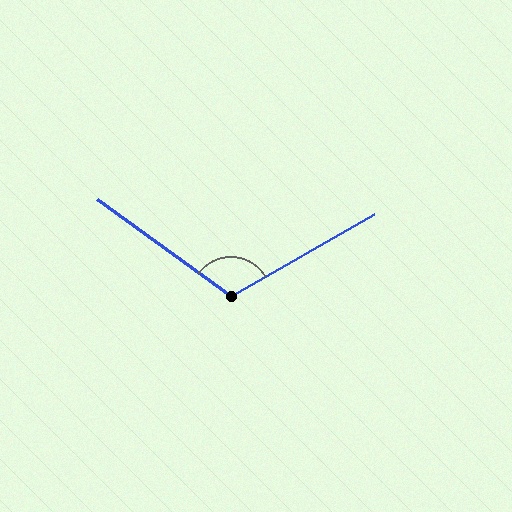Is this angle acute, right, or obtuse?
It is obtuse.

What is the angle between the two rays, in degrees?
Approximately 114 degrees.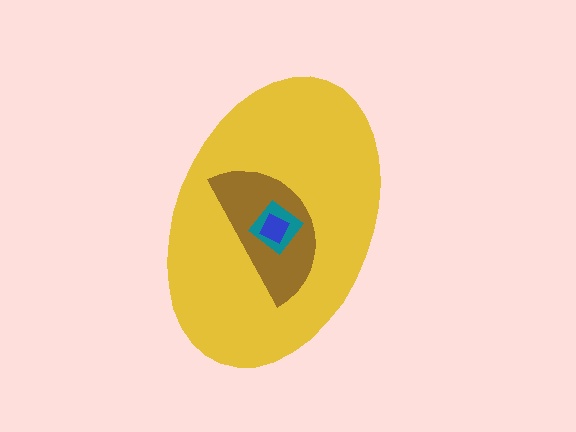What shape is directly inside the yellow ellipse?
The brown semicircle.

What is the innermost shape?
The blue diamond.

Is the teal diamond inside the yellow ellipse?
Yes.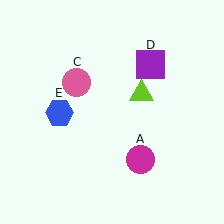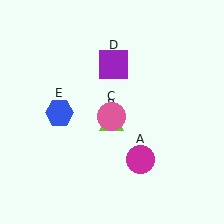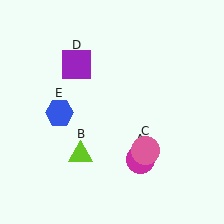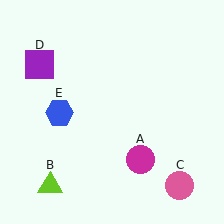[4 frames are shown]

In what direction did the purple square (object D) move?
The purple square (object D) moved left.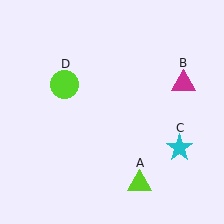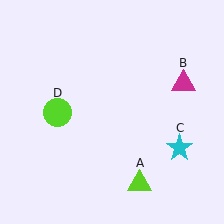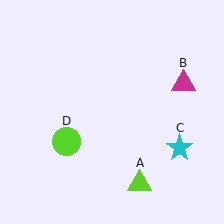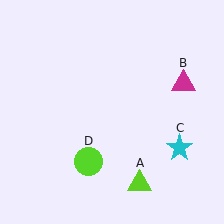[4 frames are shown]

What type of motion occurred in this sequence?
The lime circle (object D) rotated counterclockwise around the center of the scene.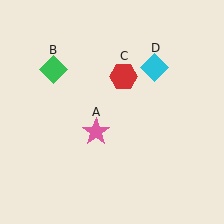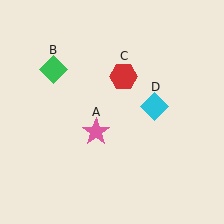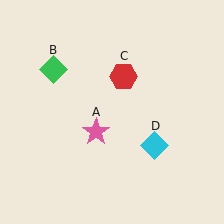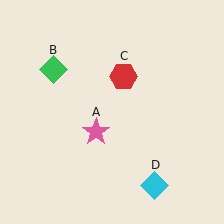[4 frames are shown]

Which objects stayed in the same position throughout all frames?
Pink star (object A) and green diamond (object B) and red hexagon (object C) remained stationary.